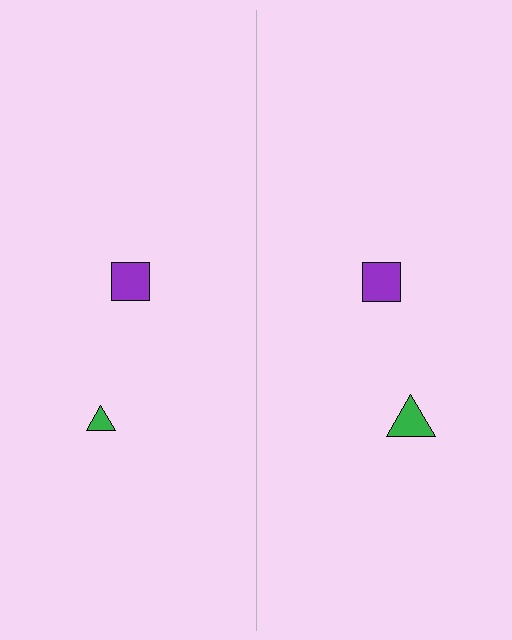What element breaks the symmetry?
The green triangle on the right side has a different size than its mirror counterpart.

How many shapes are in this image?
There are 4 shapes in this image.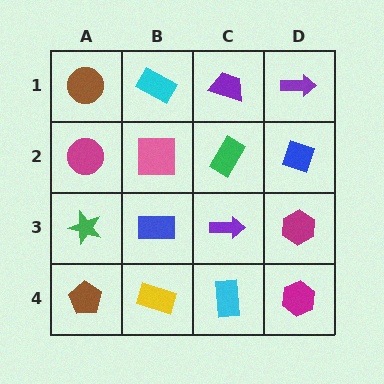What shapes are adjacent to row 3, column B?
A pink square (row 2, column B), a yellow rectangle (row 4, column B), a green star (row 3, column A), a purple arrow (row 3, column C).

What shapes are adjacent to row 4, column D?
A magenta hexagon (row 3, column D), a cyan rectangle (row 4, column C).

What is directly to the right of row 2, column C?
A blue diamond.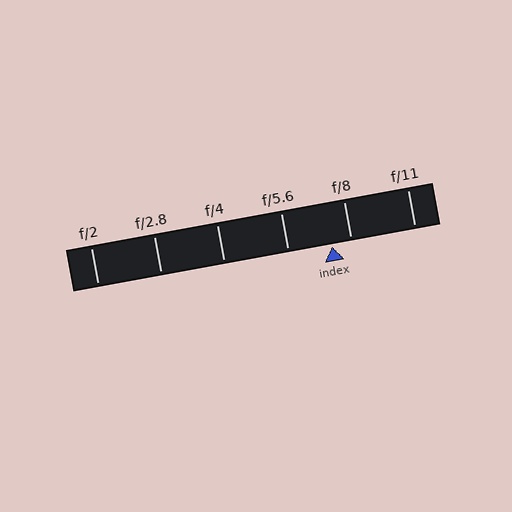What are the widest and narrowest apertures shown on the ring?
The widest aperture shown is f/2 and the narrowest is f/11.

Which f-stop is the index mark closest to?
The index mark is closest to f/8.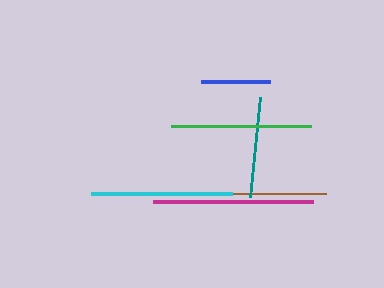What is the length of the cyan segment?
The cyan segment is approximately 142 pixels long.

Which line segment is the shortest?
The blue line is the shortest at approximately 68 pixels.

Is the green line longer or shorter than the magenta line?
The magenta line is longer than the green line.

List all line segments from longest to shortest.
From longest to shortest: magenta, cyan, green, brown, teal, blue.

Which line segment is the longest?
The magenta line is the longest at approximately 160 pixels.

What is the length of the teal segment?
The teal segment is approximately 101 pixels long.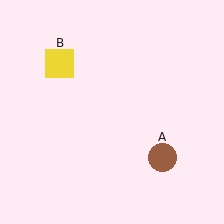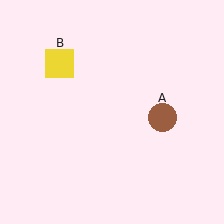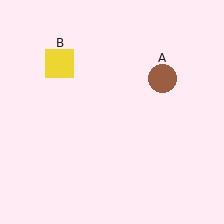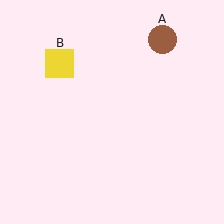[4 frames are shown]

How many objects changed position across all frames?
1 object changed position: brown circle (object A).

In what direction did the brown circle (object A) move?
The brown circle (object A) moved up.